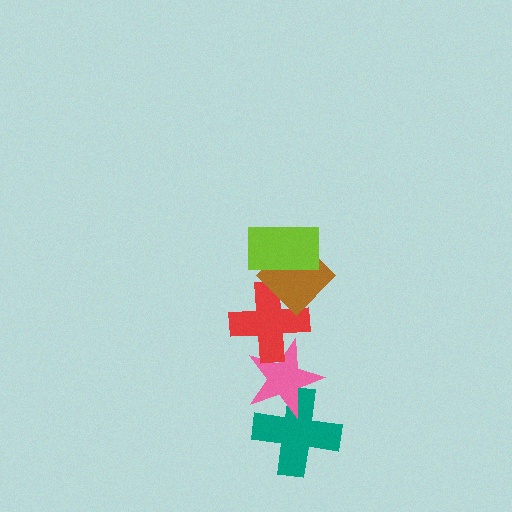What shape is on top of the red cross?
The brown diamond is on top of the red cross.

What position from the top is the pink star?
The pink star is 4th from the top.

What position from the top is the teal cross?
The teal cross is 5th from the top.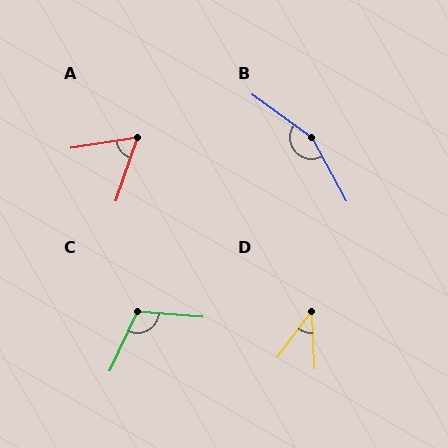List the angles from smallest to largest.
D (39°), A (62°), C (110°), B (155°).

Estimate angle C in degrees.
Approximately 110 degrees.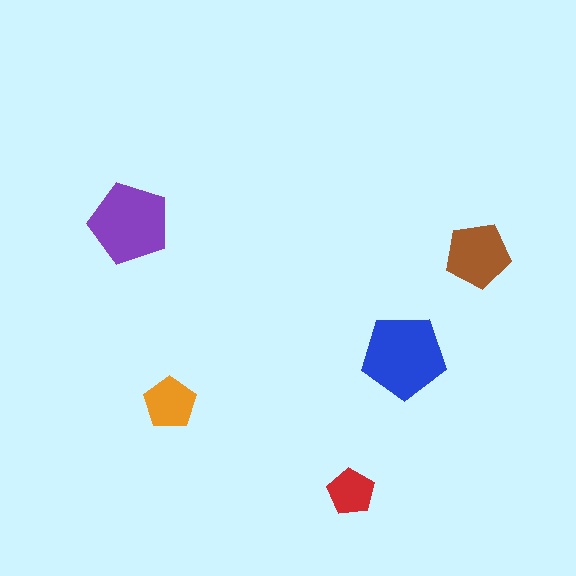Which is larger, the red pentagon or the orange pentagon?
The orange one.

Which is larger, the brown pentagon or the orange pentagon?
The brown one.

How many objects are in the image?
There are 5 objects in the image.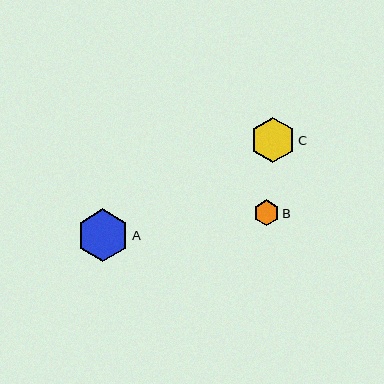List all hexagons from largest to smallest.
From largest to smallest: A, C, B.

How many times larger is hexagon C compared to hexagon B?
Hexagon C is approximately 1.8 times the size of hexagon B.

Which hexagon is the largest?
Hexagon A is the largest with a size of approximately 53 pixels.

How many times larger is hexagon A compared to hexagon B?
Hexagon A is approximately 2.1 times the size of hexagon B.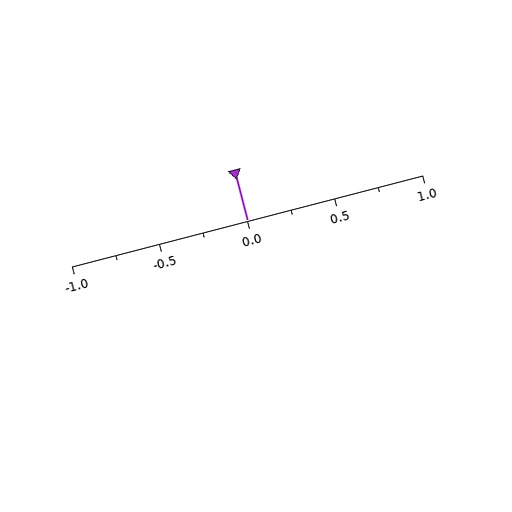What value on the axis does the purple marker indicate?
The marker indicates approximately 0.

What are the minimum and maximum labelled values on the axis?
The axis runs from -1.0 to 1.0.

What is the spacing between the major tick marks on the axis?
The major ticks are spaced 0.5 apart.